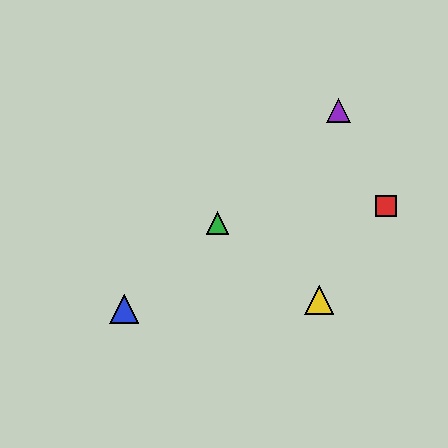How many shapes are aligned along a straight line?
3 shapes (the blue triangle, the green triangle, the purple triangle) are aligned along a straight line.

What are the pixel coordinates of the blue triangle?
The blue triangle is at (124, 309).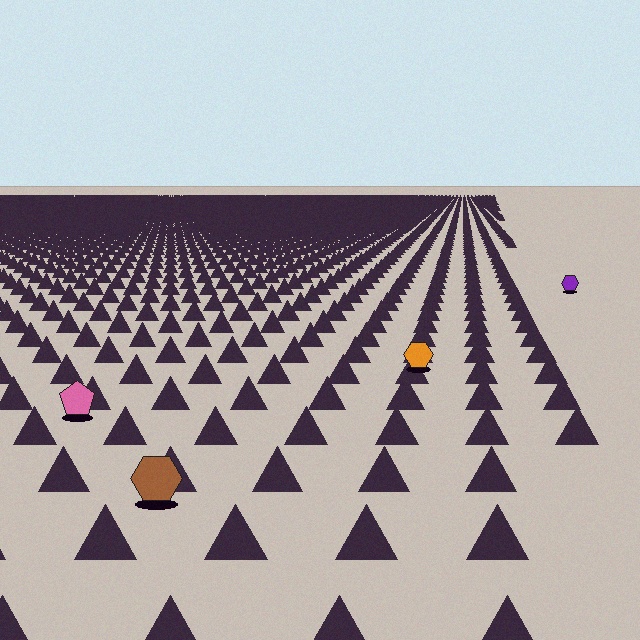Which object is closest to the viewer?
The brown hexagon is closest. The texture marks near it are larger and more spread out.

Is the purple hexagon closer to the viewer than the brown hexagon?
No. The brown hexagon is closer — you can tell from the texture gradient: the ground texture is coarser near it.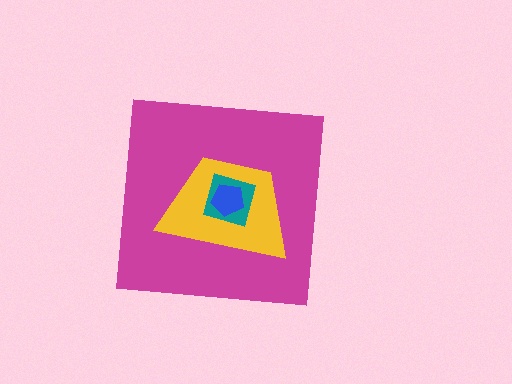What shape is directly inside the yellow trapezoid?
The teal square.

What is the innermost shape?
The blue pentagon.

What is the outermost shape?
The magenta square.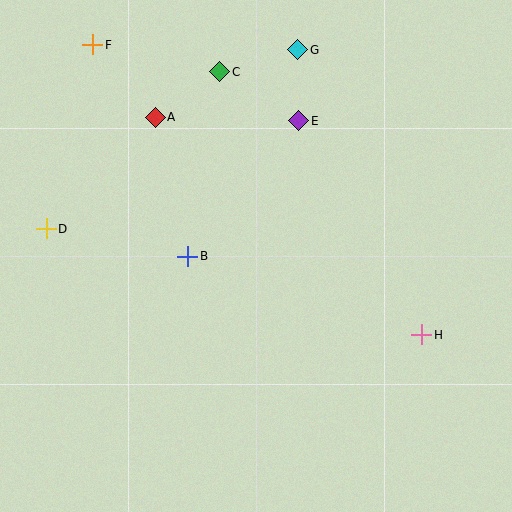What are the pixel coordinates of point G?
Point G is at (298, 50).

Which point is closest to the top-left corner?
Point F is closest to the top-left corner.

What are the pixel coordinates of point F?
Point F is at (93, 45).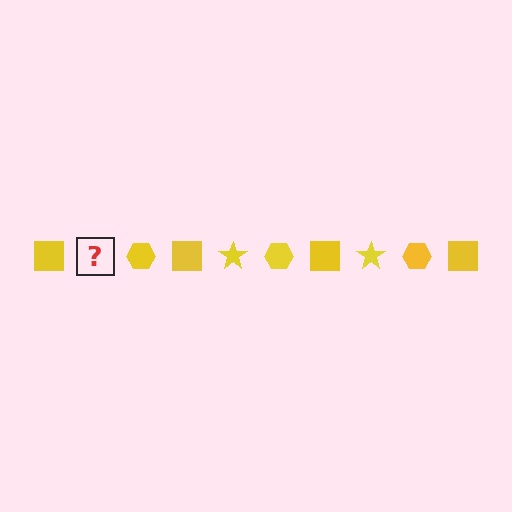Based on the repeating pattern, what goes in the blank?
The blank should be a yellow star.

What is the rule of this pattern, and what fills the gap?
The rule is that the pattern cycles through square, star, hexagon shapes in yellow. The gap should be filled with a yellow star.